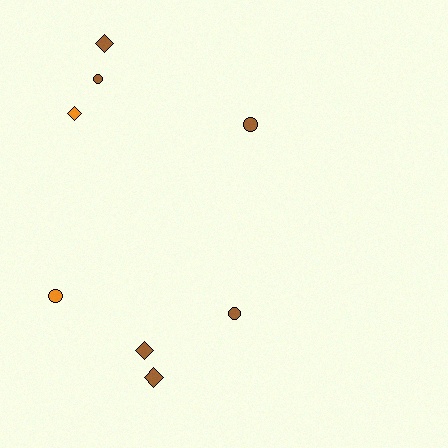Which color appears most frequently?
Brown, with 6 objects.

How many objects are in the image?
There are 8 objects.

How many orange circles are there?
There is 1 orange circle.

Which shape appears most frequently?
Diamond, with 4 objects.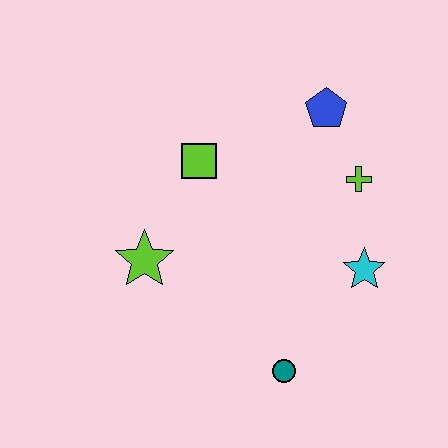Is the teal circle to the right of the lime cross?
No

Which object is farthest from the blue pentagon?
The teal circle is farthest from the blue pentagon.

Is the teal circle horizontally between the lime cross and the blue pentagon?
No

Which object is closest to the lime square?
The lime star is closest to the lime square.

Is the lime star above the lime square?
No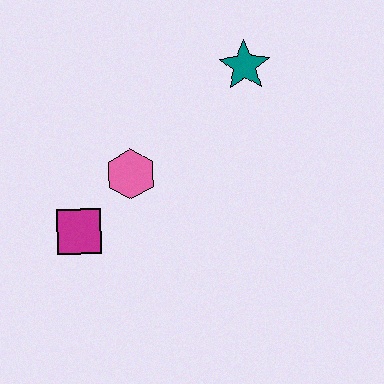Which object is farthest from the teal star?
The magenta square is farthest from the teal star.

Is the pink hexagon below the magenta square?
No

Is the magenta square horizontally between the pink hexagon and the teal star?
No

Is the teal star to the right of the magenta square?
Yes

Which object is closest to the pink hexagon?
The magenta square is closest to the pink hexagon.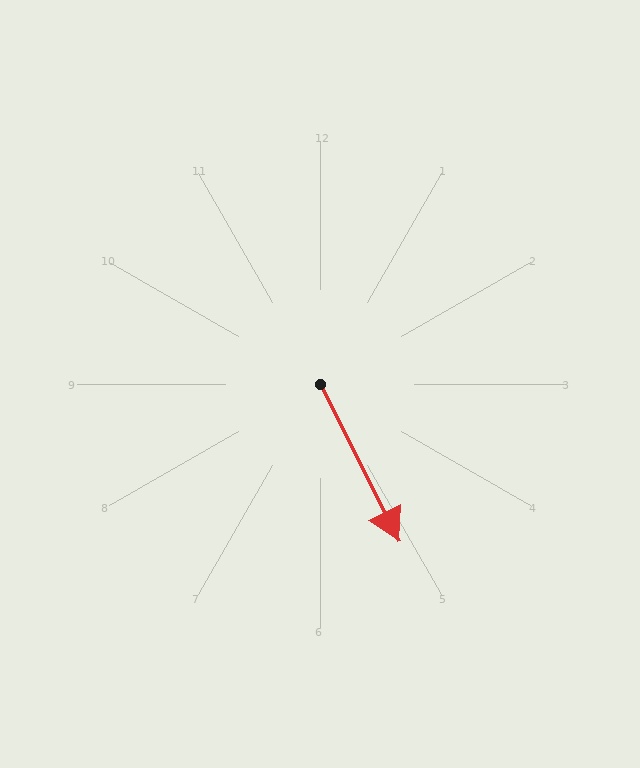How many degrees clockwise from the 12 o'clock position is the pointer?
Approximately 153 degrees.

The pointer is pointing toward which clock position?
Roughly 5 o'clock.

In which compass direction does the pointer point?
Southeast.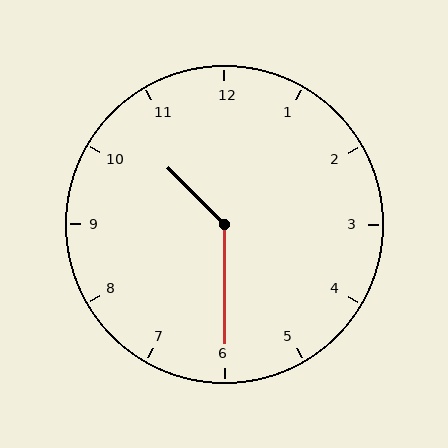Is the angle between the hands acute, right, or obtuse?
It is obtuse.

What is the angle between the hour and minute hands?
Approximately 135 degrees.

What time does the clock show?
10:30.